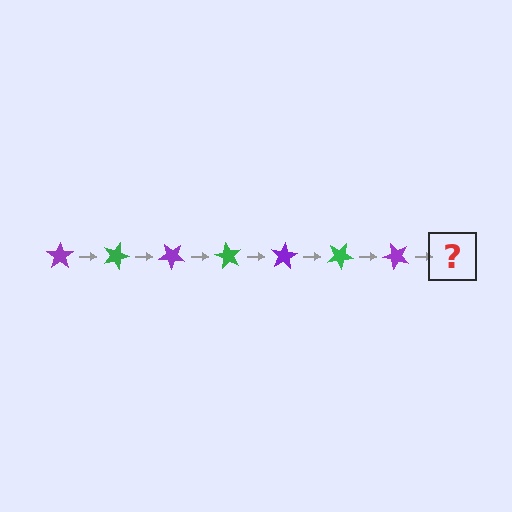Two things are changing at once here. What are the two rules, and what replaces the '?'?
The two rules are that it rotates 20 degrees each step and the color cycles through purple and green. The '?' should be a green star, rotated 140 degrees from the start.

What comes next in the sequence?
The next element should be a green star, rotated 140 degrees from the start.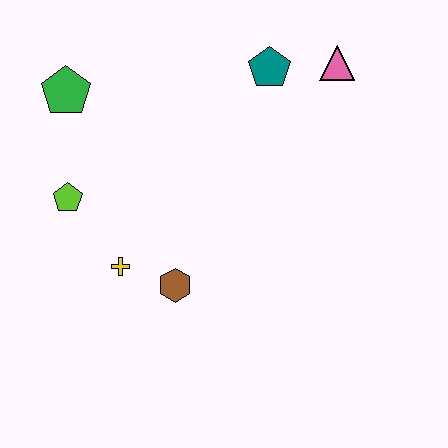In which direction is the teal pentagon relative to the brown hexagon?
The teal pentagon is above the brown hexagon.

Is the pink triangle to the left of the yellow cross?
No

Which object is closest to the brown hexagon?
The yellow cross is closest to the brown hexagon.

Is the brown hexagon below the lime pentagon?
Yes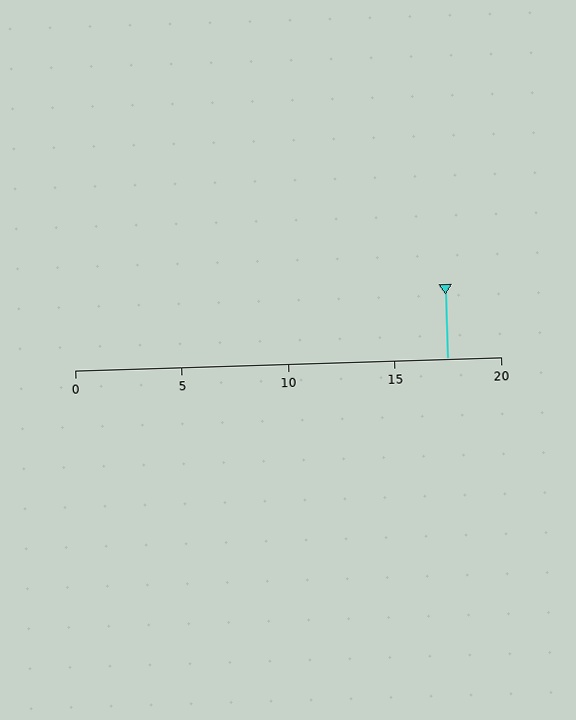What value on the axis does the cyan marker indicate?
The marker indicates approximately 17.5.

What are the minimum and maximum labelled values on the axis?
The axis runs from 0 to 20.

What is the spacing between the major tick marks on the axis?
The major ticks are spaced 5 apart.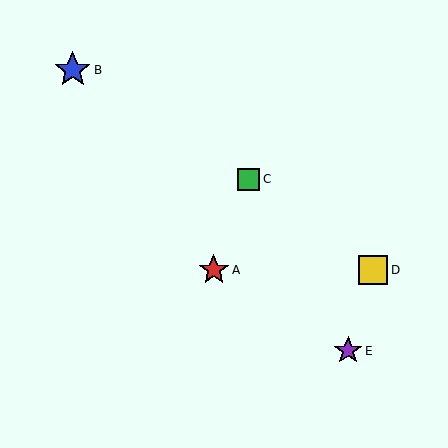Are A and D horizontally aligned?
Yes, both are at y≈270.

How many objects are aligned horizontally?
2 objects (A, D) are aligned horizontally.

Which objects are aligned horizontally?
Objects A, D are aligned horizontally.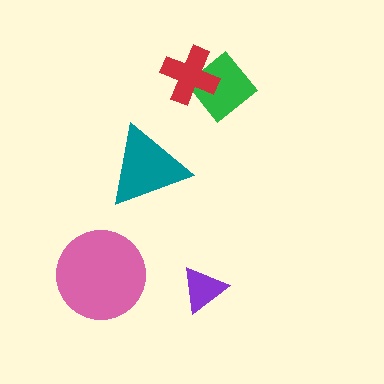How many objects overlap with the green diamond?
1 object overlaps with the green diamond.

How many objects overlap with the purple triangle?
0 objects overlap with the purple triangle.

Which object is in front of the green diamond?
The red cross is in front of the green diamond.